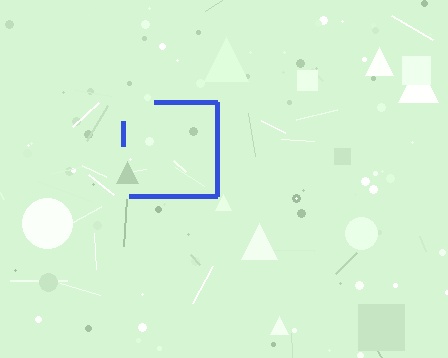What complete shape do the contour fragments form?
The contour fragments form a square.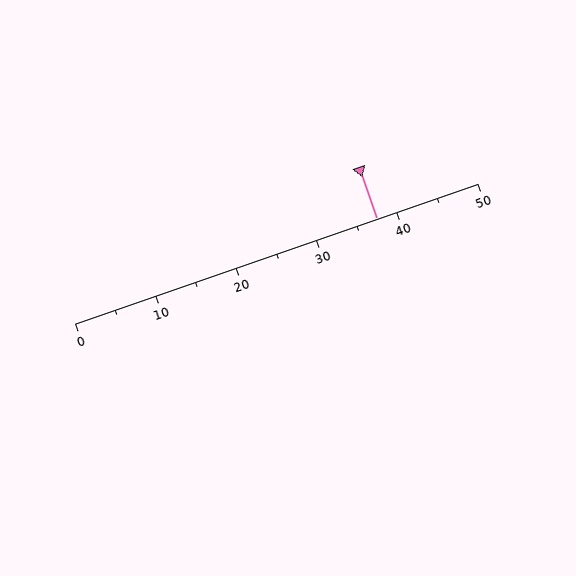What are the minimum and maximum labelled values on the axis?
The axis runs from 0 to 50.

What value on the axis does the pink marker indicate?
The marker indicates approximately 37.5.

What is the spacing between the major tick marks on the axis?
The major ticks are spaced 10 apart.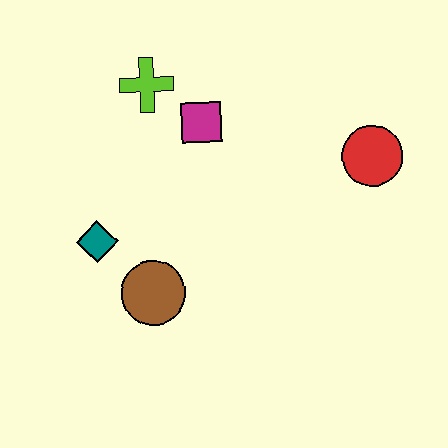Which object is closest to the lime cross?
The magenta square is closest to the lime cross.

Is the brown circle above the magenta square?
No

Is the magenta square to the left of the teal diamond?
No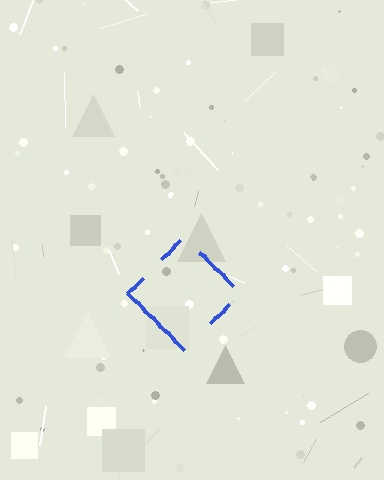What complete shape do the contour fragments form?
The contour fragments form a diamond.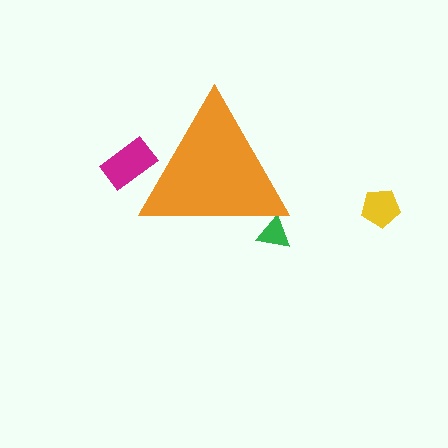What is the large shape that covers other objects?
An orange triangle.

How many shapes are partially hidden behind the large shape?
2 shapes are partially hidden.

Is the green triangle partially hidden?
Yes, the green triangle is partially hidden behind the orange triangle.